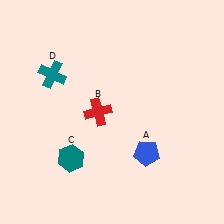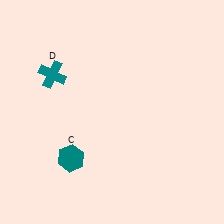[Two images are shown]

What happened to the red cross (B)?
The red cross (B) was removed in Image 2. It was in the top-left area of Image 1.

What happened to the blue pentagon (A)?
The blue pentagon (A) was removed in Image 2. It was in the bottom-right area of Image 1.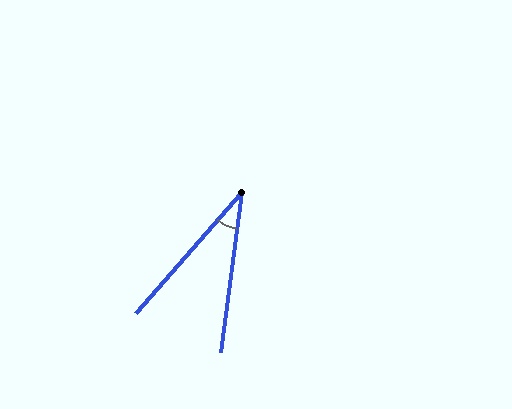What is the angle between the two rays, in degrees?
Approximately 34 degrees.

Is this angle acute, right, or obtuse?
It is acute.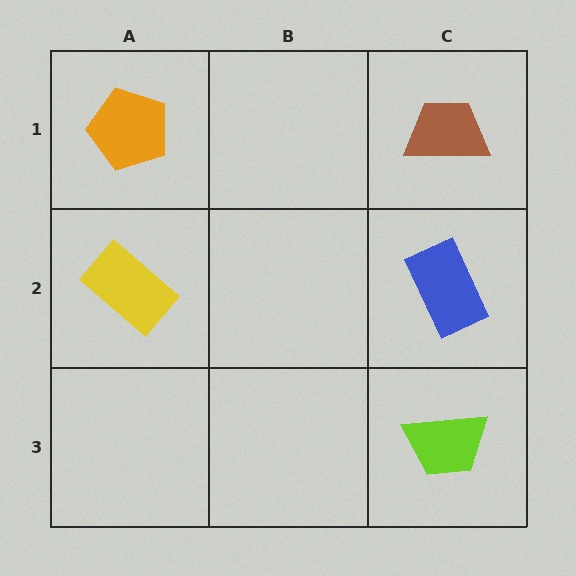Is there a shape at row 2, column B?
No, that cell is empty.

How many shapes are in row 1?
2 shapes.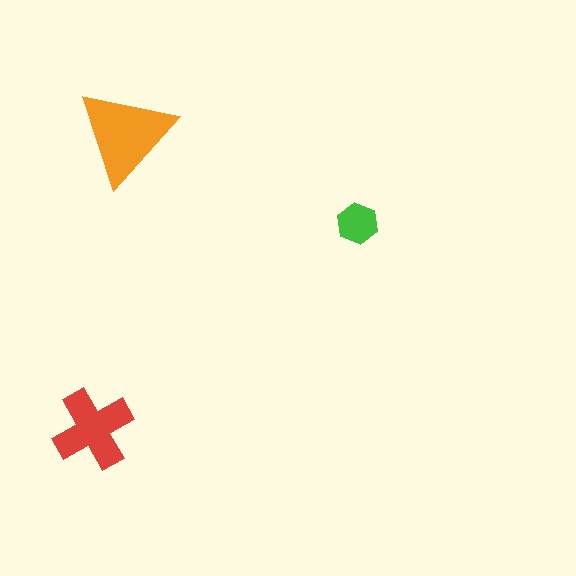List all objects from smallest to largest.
The green hexagon, the red cross, the orange triangle.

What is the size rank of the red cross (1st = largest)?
2nd.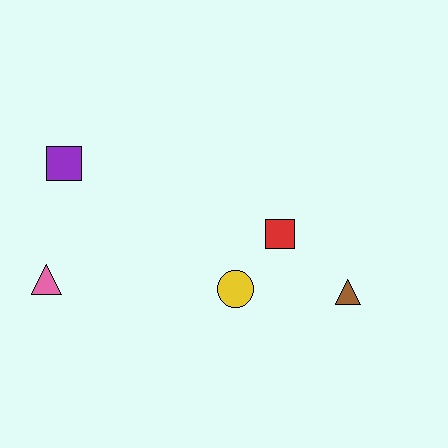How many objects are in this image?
There are 5 objects.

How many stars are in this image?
There are no stars.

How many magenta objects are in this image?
There are no magenta objects.